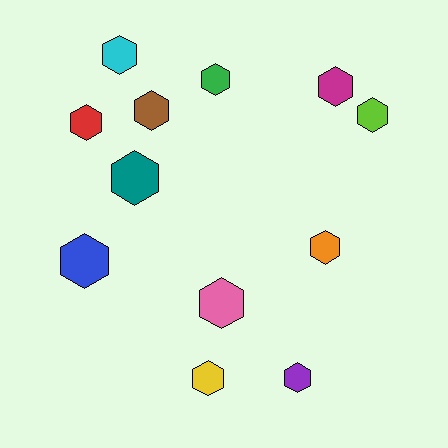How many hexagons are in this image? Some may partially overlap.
There are 12 hexagons.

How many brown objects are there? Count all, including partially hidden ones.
There is 1 brown object.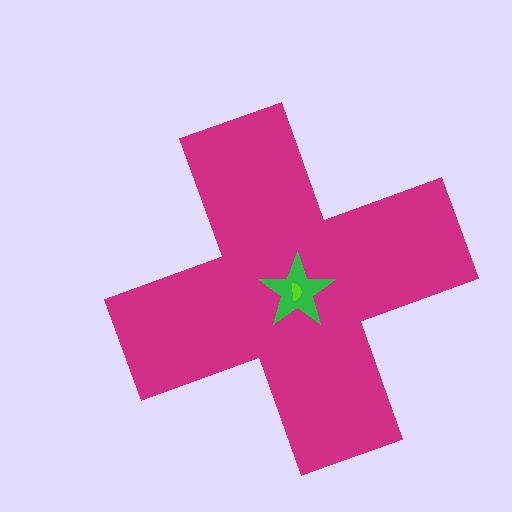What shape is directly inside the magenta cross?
The green star.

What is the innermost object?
The lime semicircle.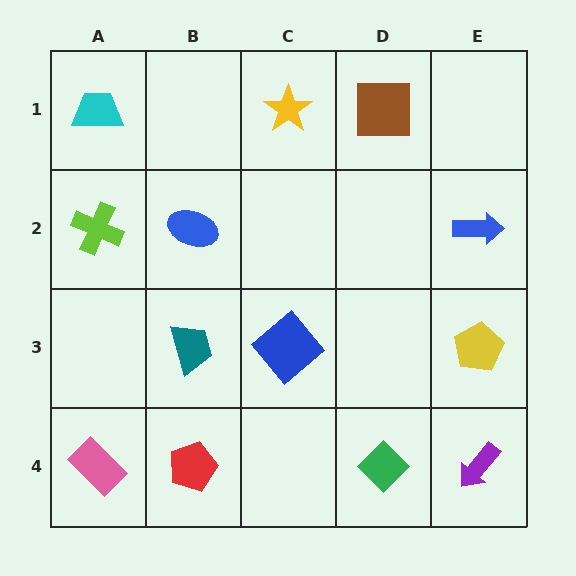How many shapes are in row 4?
4 shapes.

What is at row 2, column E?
A blue arrow.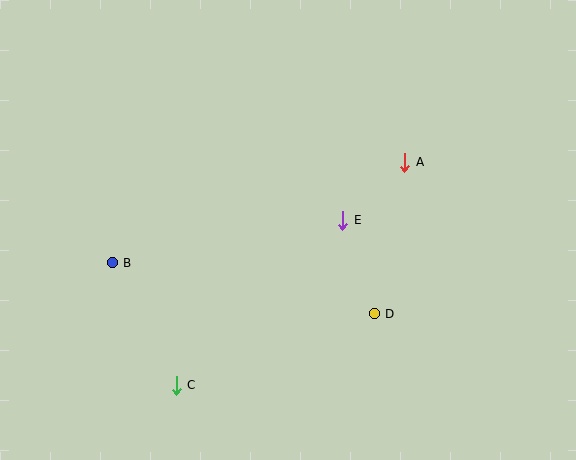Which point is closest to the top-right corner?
Point A is closest to the top-right corner.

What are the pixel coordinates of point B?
Point B is at (112, 263).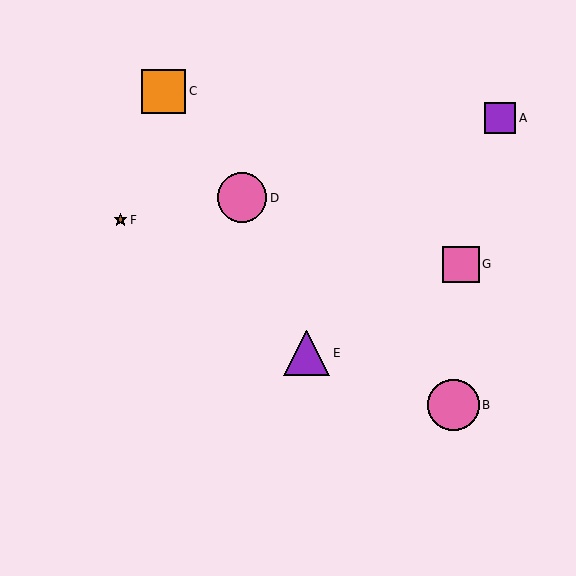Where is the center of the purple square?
The center of the purple square is at (500, 118).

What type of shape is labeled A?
Shape A is a purple square.